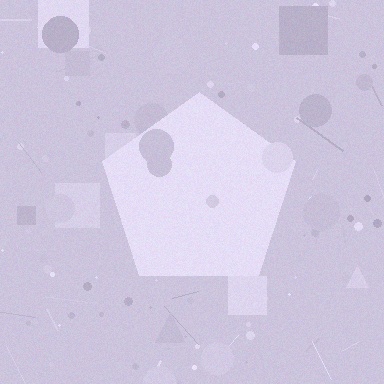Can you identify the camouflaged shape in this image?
The camouflaged shape is a pentagon.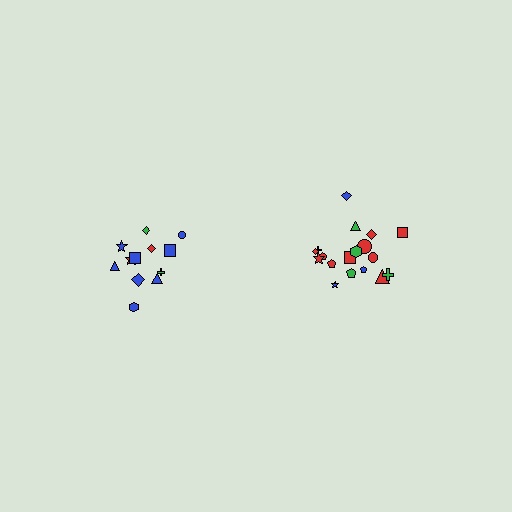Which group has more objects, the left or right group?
The right group.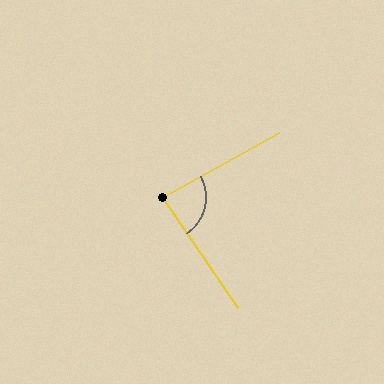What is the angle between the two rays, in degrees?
Approximately 84 degrees.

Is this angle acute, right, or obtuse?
It is acute.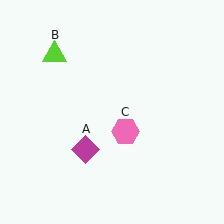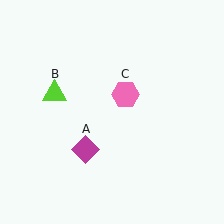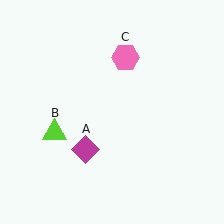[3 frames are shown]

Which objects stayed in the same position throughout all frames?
Magenta diamond (object A) remained stationary.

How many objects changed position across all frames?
2 objects changed position: lime triangle (object B), pink hexagon (object C).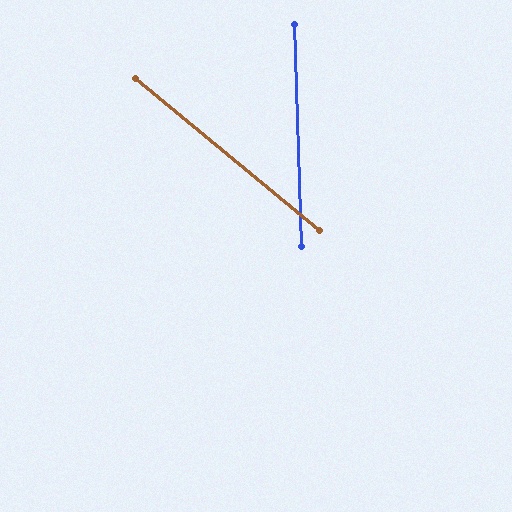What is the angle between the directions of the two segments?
Approximately 49 degrees.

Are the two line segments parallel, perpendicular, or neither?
Neither parallel nor perpendicular — they differ by about 49°.